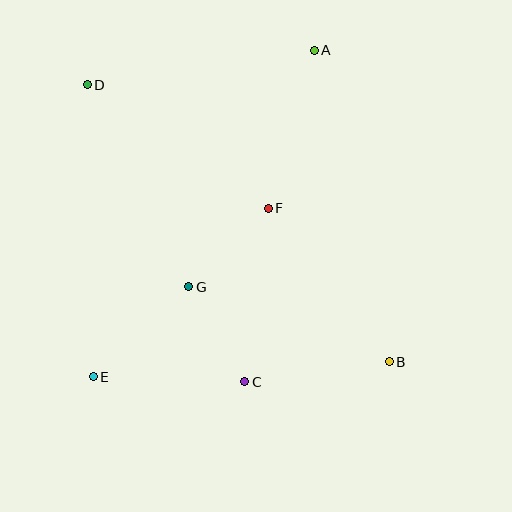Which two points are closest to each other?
Points C and G are closest to each other.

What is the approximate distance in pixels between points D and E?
The distance between D and E is approximately 292 pixels.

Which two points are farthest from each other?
Points B and D are farthest from each other.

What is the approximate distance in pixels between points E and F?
The distance between E and F is approximately 243 pixels.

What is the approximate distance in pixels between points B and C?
The distance between B and C is approximately 146 pixels.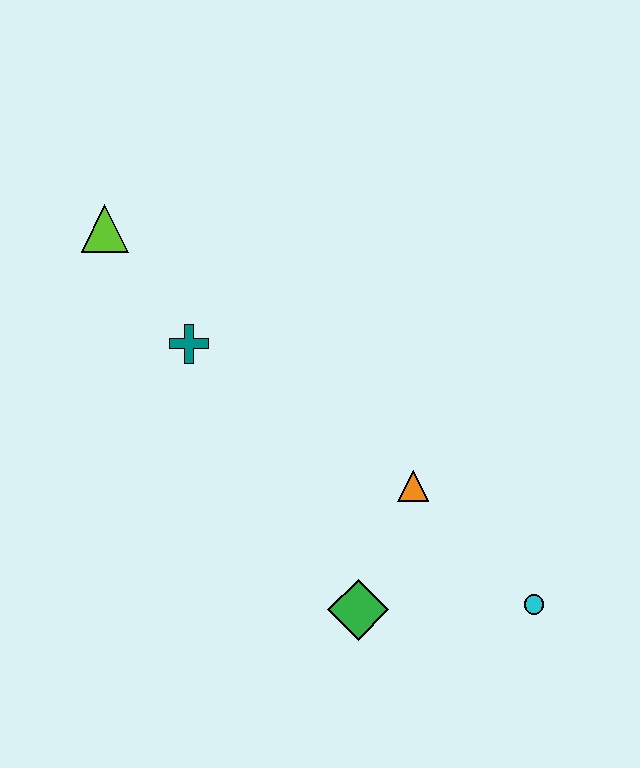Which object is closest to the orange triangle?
The green diamond is closest to the orange triangle.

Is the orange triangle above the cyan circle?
Yes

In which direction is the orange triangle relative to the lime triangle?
The orange triangle is to the right of the lime triangle.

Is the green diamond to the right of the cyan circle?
No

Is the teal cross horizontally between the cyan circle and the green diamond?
No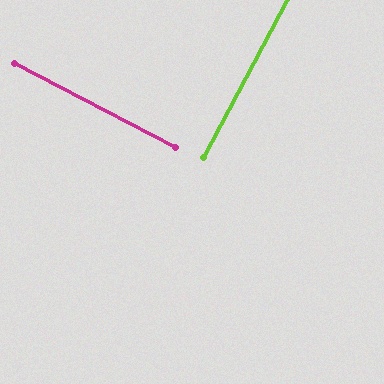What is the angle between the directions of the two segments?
Approximately 90 degrees.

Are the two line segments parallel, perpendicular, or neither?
Perpendicular — they meet at approximately 90°.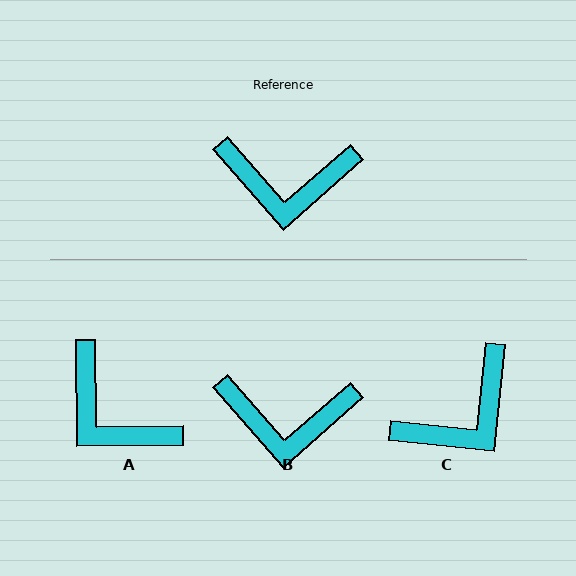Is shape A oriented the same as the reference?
No, it is off by about 41 degrees.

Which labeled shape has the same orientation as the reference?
B.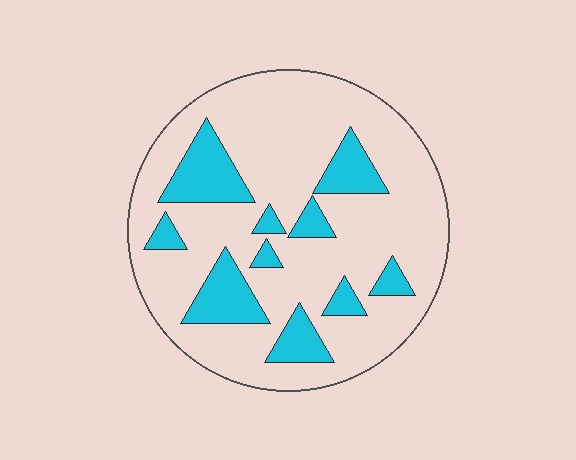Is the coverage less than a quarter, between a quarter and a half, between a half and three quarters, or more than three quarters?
Less than a quarter.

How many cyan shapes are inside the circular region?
10.